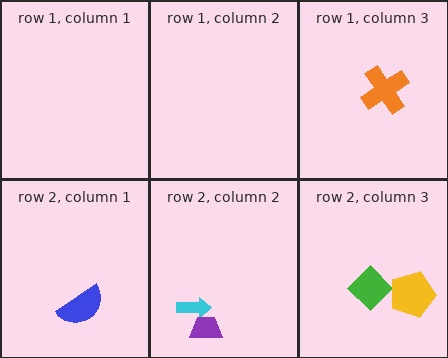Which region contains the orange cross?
The row 1, column 3 region.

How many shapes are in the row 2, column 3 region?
2.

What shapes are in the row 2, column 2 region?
The cyan arrow, the purple trapezoid.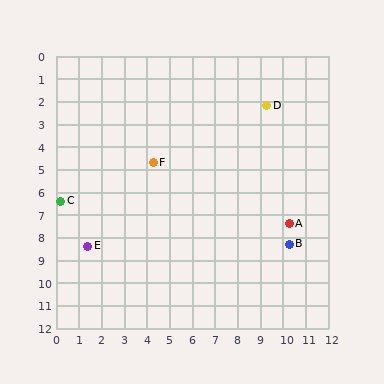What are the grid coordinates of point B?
Point B is at approximately (10.3, 8.3).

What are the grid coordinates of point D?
Point D is at approximately (9.3, 2.2).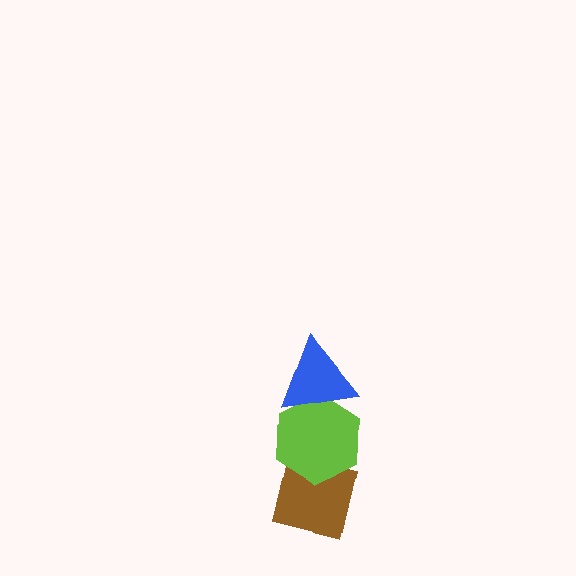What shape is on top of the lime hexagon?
The blue triangle is on top of the lime hexagon.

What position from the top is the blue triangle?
The blue triangle is 1st from the top.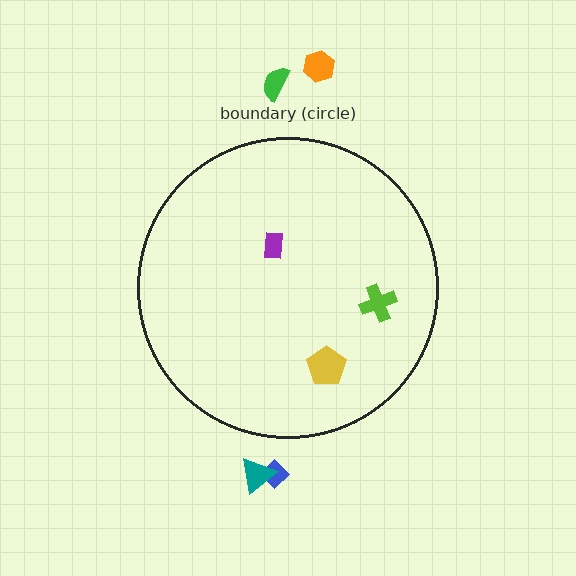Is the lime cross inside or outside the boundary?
Inside.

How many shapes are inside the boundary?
3 inside, 4 outside.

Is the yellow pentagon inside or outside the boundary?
Inside.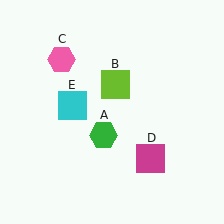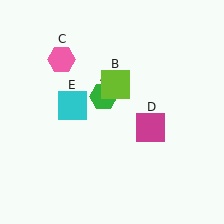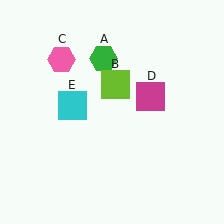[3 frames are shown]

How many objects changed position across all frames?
2 objects changed position: green hexagon (object A), magenta square (object D).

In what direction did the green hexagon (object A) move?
The green hexagon (object A) moved up.